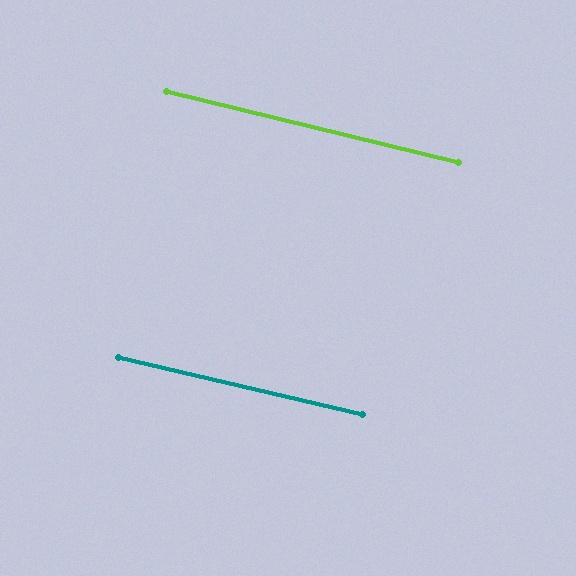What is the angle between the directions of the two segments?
Approximately 0 degrees.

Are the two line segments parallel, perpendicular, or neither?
Parallel — their directions differ by only 0.5°.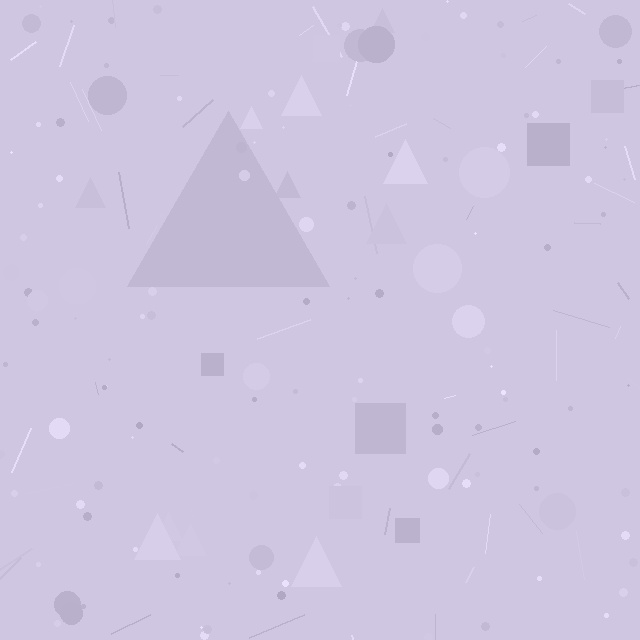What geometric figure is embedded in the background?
A triangle is embedded in the background.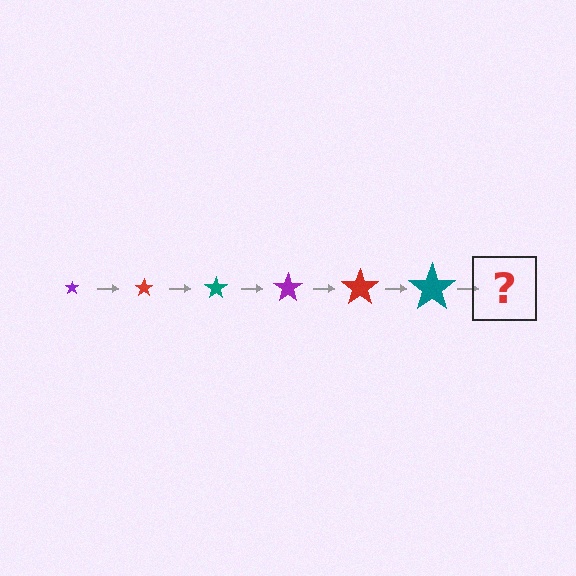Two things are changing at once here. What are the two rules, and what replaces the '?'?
The two rules are that the star grows larger each step and the color cycles through purple, red, and teal. The '?' should be a purple star, larger than the previous one.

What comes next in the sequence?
The next element should be a purple star, larger than the previous one.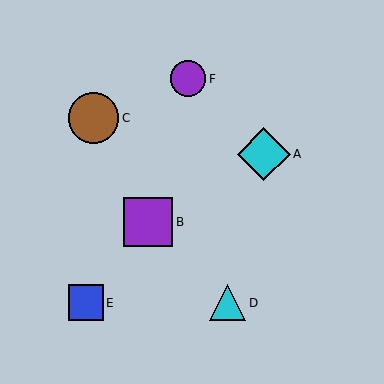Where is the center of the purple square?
The center of the purple square is at (148, 222).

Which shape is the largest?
The cyan diamond (labeled A) is the largest.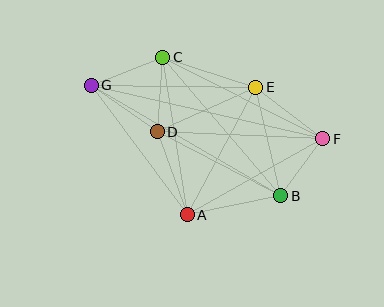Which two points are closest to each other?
Points B and F are closest to each other.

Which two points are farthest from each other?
Points F and G are farthest from each other.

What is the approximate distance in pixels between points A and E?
The distance between A and E is approximately 145 pixels.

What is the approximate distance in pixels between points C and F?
The distance between C and F is approximately 180 pixels.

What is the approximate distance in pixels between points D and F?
The distance between D and F is approximately 166 pixels.